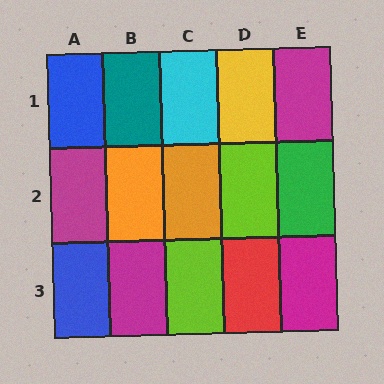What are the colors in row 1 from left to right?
Blue, teal, cyan, yellow, magenta.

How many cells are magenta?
4 cells are magenta.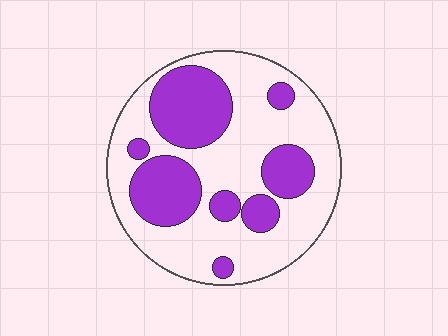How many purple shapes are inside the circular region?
8.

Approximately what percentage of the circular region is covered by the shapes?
Approximately 35%.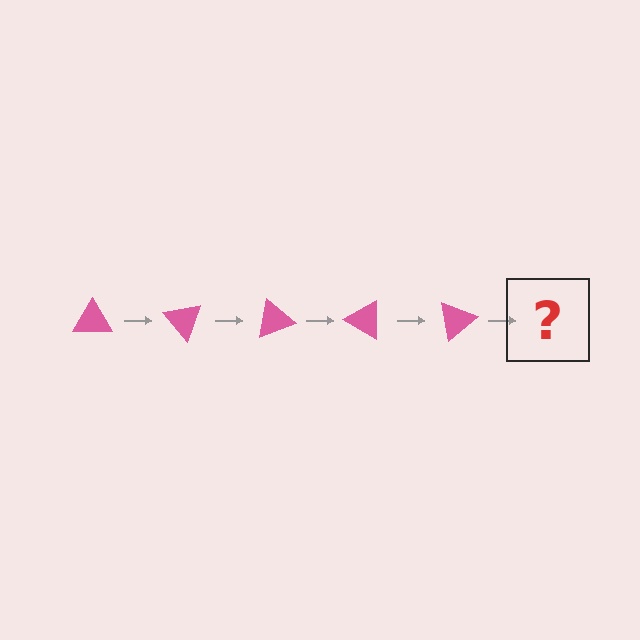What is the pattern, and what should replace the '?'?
The pattern is that the triangle rotates 50 degrees each step. The '?' should be a pink triangle rotated 250 degrees.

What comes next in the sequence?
The next element should be a pink triangle rotated 250 degrees.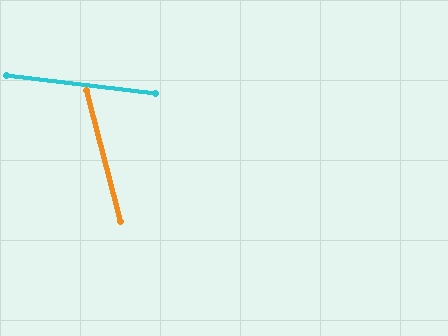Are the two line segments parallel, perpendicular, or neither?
Neither parallel nor perpendicular — they differ by about 68°.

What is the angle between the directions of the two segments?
Approximately 68 degrees.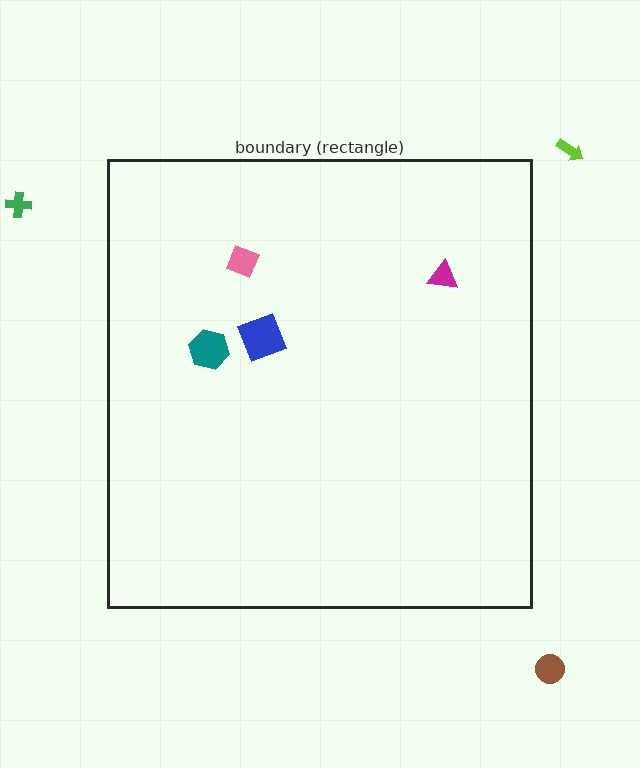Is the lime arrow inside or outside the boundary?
Outside.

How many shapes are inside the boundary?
4 inside, 3 outside.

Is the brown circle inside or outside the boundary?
Outside.